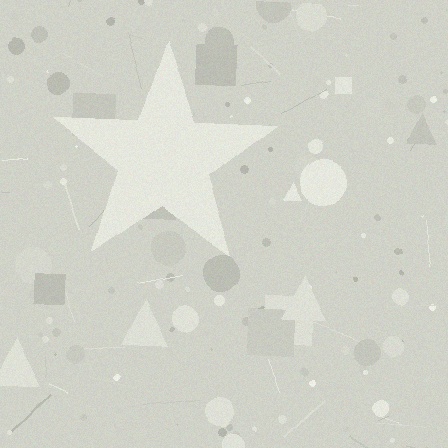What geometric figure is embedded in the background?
A star is embedded in the background.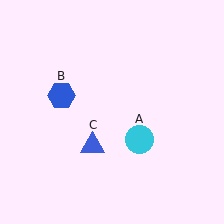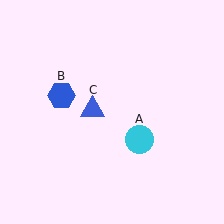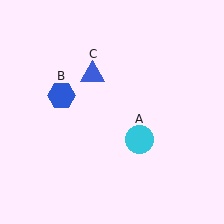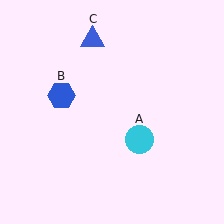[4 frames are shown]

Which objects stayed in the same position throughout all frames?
Cyan circle (object A) and blue hexagon (object B) remained stationary.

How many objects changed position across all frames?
1 object changed position: blue triangle (object C).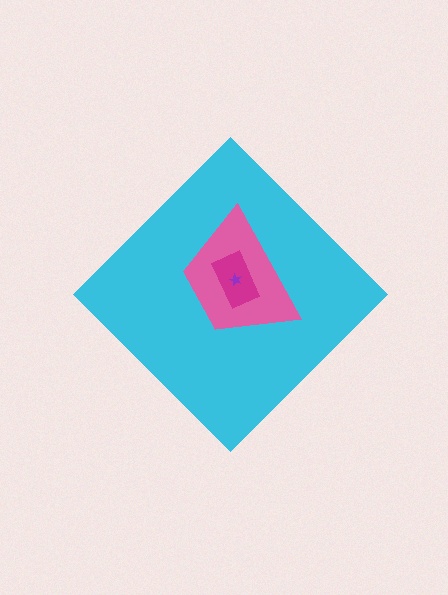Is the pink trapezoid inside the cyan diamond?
Yes.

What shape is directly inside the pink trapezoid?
The magenta rectangle.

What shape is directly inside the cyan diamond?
The pink trapezoid.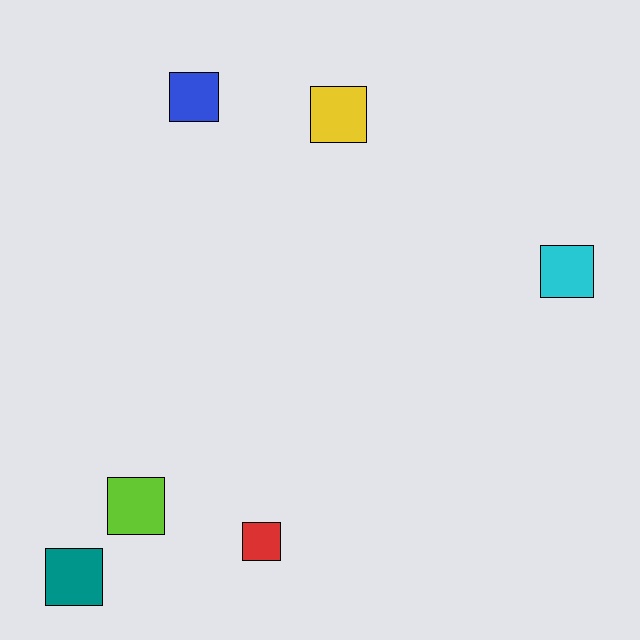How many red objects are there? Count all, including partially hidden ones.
There is 1 red object.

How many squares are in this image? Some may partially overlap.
There are 6 squares.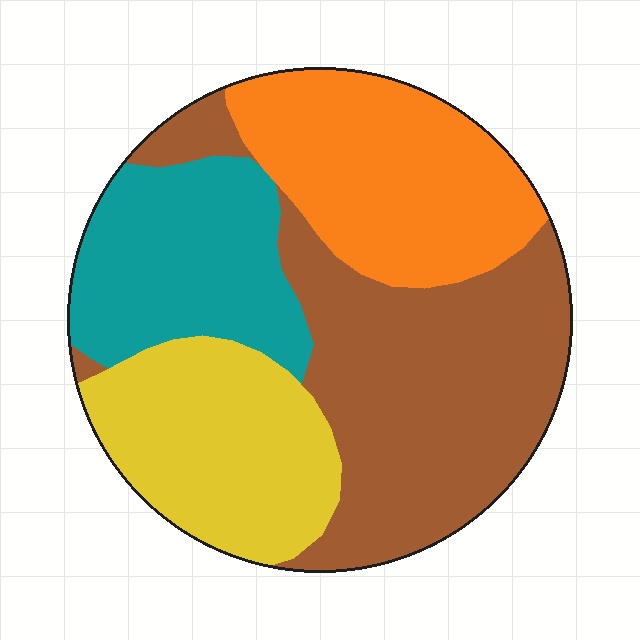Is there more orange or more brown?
Brown.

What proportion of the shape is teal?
Teal covers around 20% of the shape.